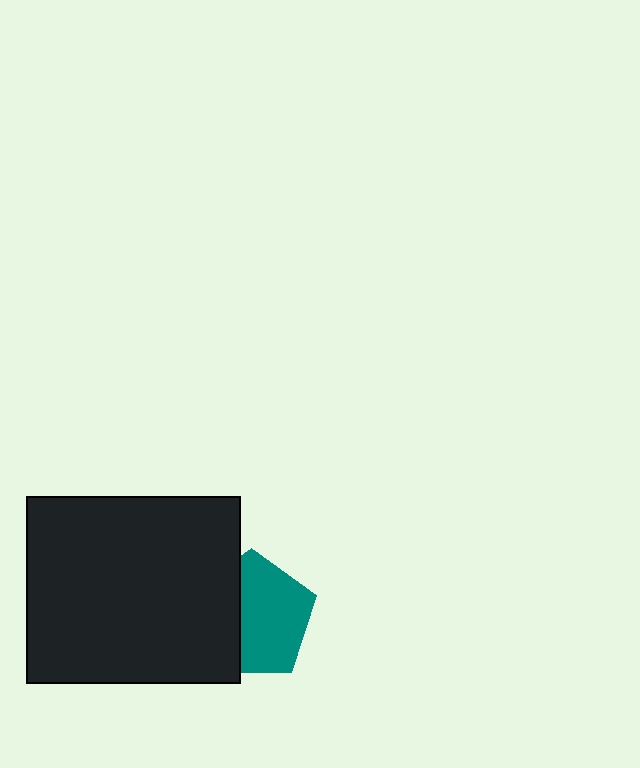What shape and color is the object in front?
The object in front is a black rectangle.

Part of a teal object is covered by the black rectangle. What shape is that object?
It is a pentagon.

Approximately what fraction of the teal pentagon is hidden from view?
Roughly 39% of the teal pentagon is hidden behind the black rectangle.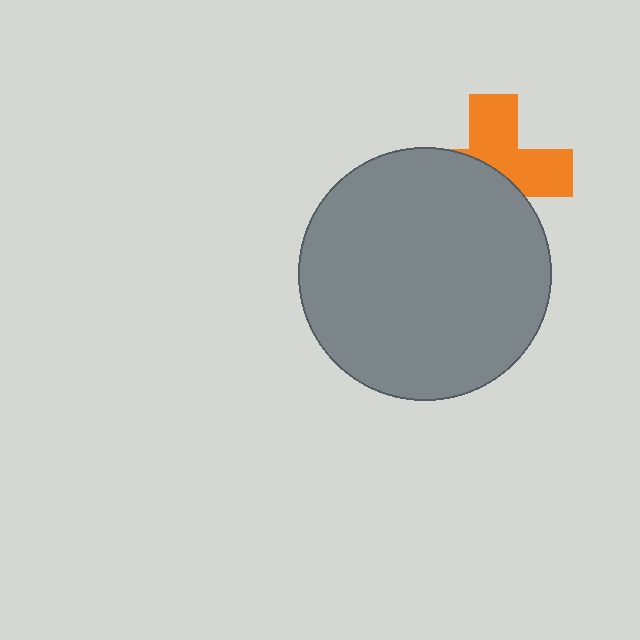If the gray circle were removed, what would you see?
You would see the complete orange cross.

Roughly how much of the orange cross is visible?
About half of it is visible (roughly 48%).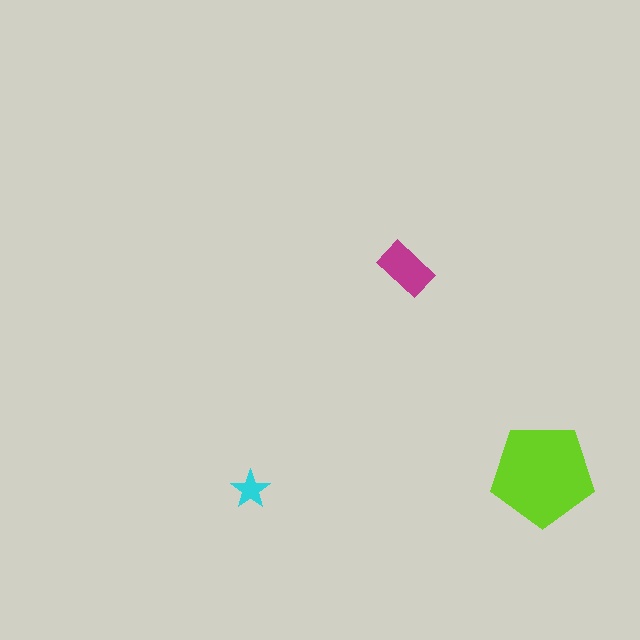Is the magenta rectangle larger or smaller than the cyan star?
Larger.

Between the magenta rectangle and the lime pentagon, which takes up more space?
The lime pentagon.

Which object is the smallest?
The cyan star.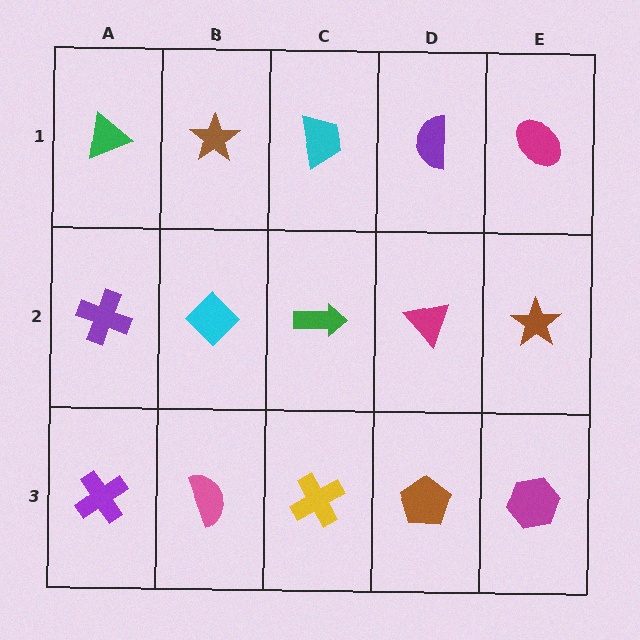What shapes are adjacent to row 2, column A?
A green triangle (row 1, column A), a purple cross (row 3, column A), a cyan diamond (row 2, column B).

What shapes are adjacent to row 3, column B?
A cyan diamond (row 2, column B), a purple cross (row 3, column A), a yellow cross (row 3, column C).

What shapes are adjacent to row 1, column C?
A green arrow (row 2, column C), a brown star (row 1, column B), a purple semicircle (row 1, column D).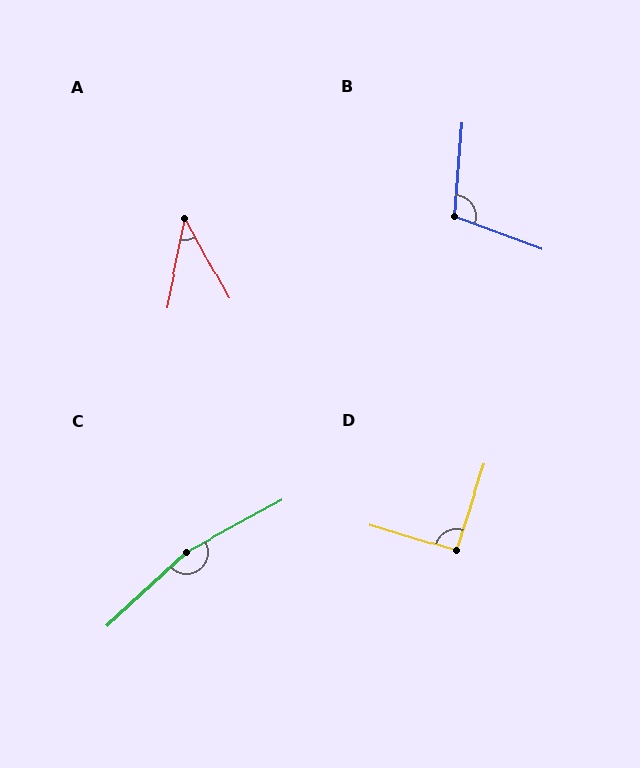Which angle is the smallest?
A, at approximately 40 degrees.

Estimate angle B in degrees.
Approximately 106 degrees.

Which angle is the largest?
C, at approximately 165 degrees.